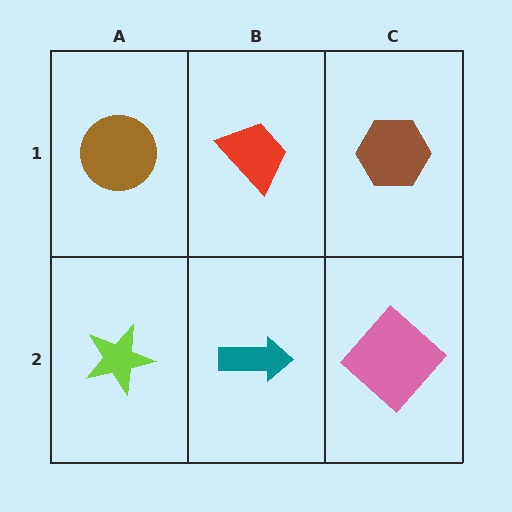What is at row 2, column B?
A teal arrow.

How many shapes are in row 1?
3 shapes.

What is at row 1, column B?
A red trapezoid.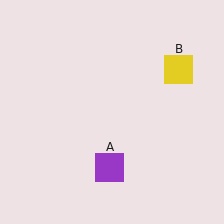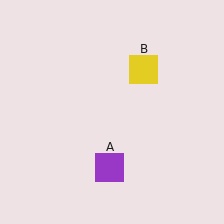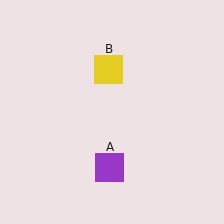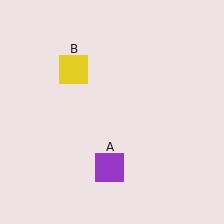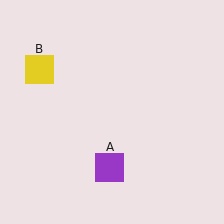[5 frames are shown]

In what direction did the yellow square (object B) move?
The yellow square (object B) moved left.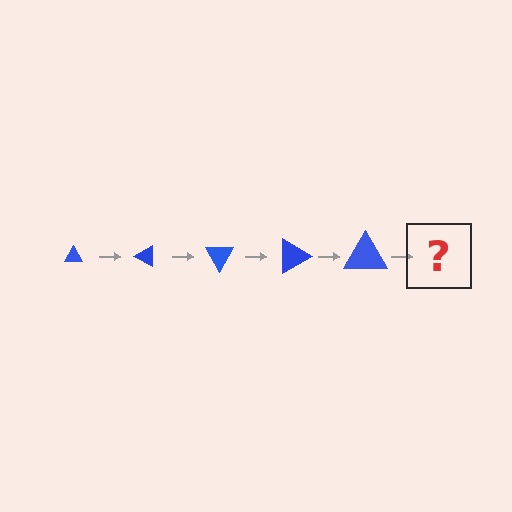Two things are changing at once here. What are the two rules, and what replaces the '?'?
The two rules are that the triangle grows larger each step and it rotates 30 degrees each step. The '?' should be a triangle, larger than the previous one and rotated 150 degrees from the start.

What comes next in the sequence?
The next element should be a triangle, larger than the previous one and rotated 150 degrees from the start.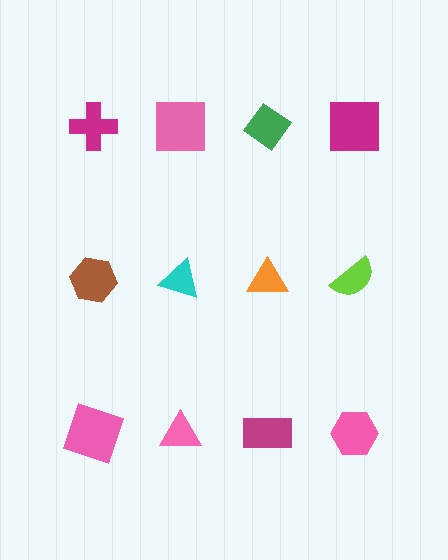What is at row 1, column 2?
A pink square.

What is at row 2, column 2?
A cyan triangle.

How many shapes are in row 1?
4 shapes.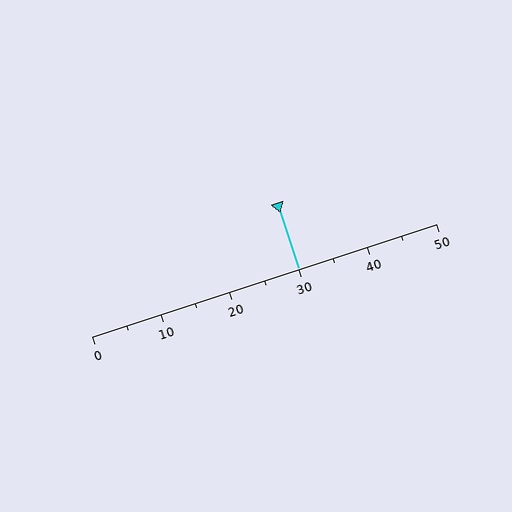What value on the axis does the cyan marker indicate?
The marker indicates approximately 30.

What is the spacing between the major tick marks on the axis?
The major ticks are spaced 10 apart.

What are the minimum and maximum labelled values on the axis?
The axis runs from 0 to 50.